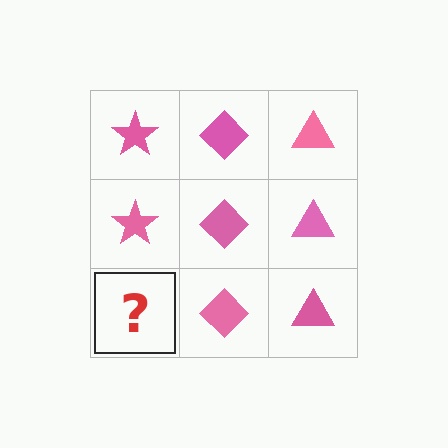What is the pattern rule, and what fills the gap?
The rule is that each column has a consistent shape. The gap should be filled with a pink star.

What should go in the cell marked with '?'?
The missing cell should contain a pink star.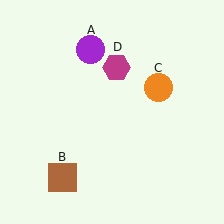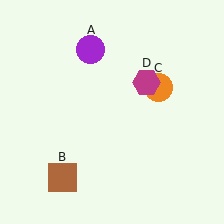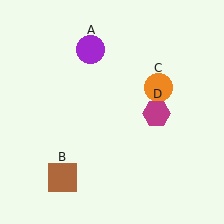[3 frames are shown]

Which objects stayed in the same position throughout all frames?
Purple circle (object A) and brown square (object B) and orange circle (object C) remained stationary.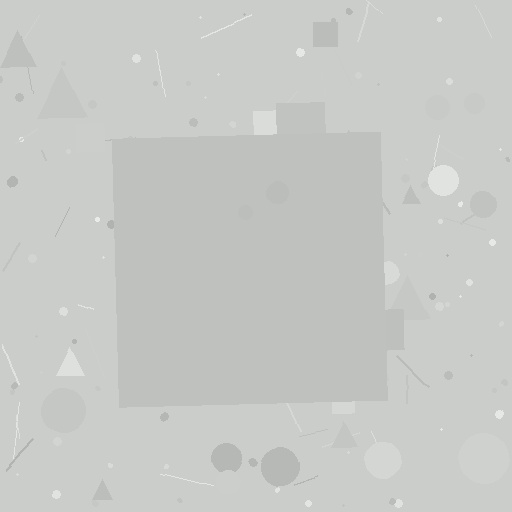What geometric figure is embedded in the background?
A square is embedded in the background.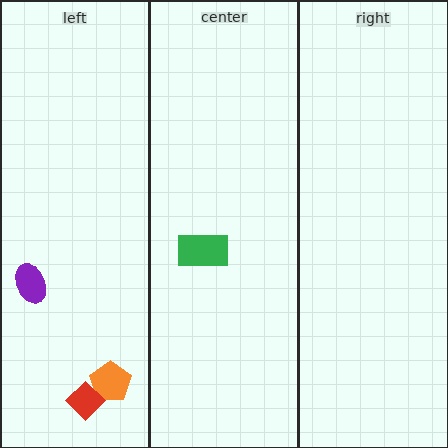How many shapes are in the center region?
1.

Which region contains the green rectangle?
The center region.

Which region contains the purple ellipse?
The left region.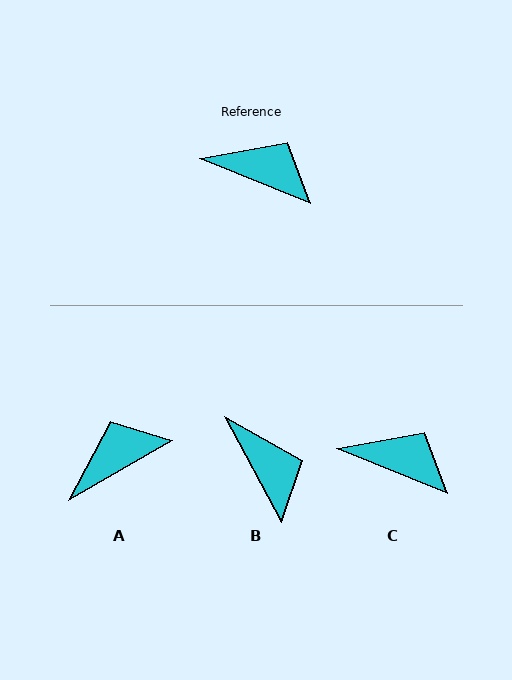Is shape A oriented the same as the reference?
No, it is off by about 52 degrees.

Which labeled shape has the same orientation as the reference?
C.